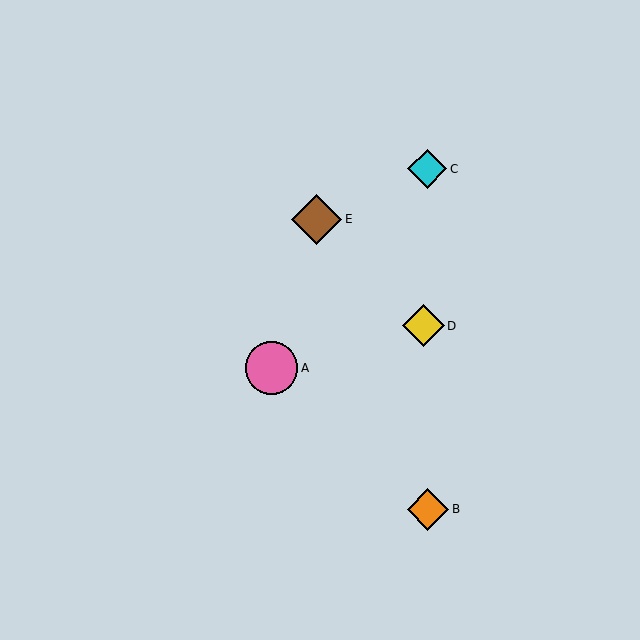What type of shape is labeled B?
Shape B is an orange diamond.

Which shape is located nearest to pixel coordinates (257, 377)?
The pink circle (labeled A) at (271, 368) is nearest to that location.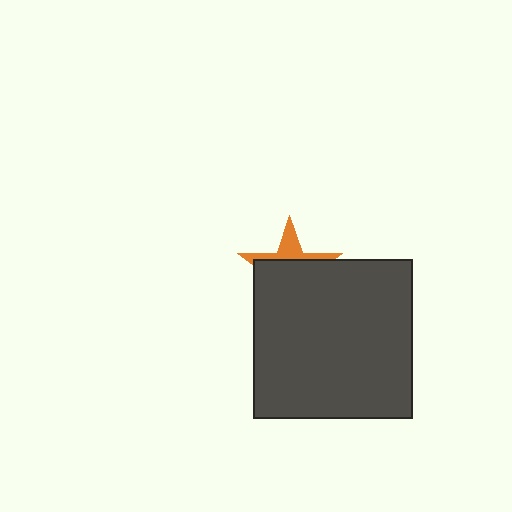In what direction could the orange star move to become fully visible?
The orange star could move up. That would shift it out from behind the dark gray square entirely.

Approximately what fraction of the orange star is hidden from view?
Roughly 68% of the orange star is hidden behind the dark gray square.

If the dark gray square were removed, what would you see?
You would see the complete orange star.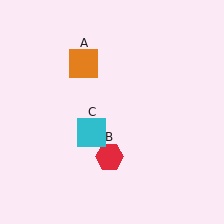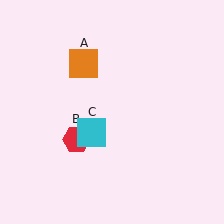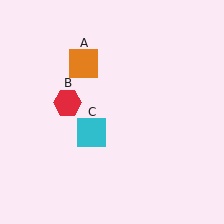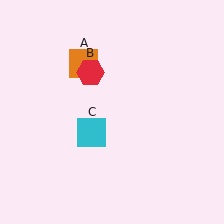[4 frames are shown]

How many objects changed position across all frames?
1 object changed position: red hexagon (object B).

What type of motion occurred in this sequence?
The red hexagon (object B) rotated clockwise around the center of the scene.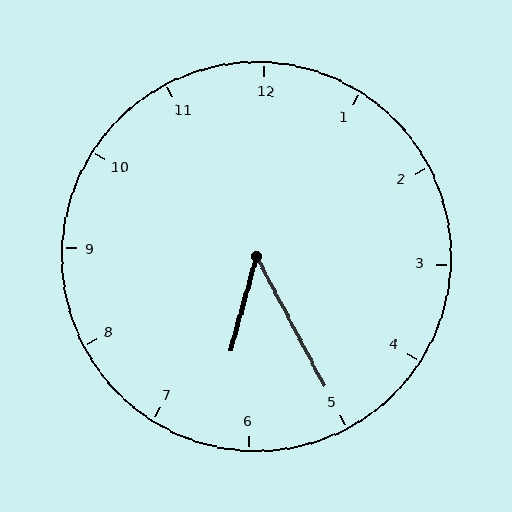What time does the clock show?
6:25.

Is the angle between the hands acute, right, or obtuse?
It is acute.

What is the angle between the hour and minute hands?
Approximately 42 degrees.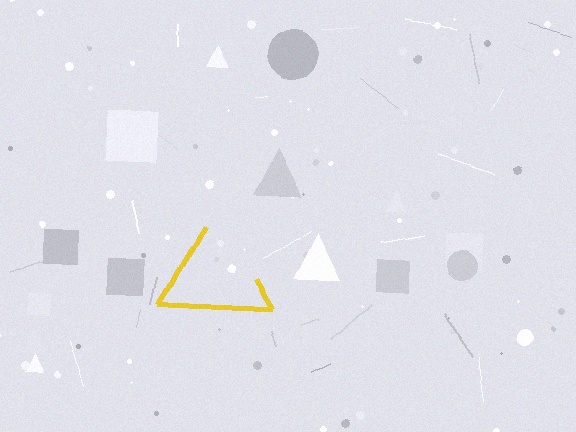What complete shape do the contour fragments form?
The contour fragments form a triangle.